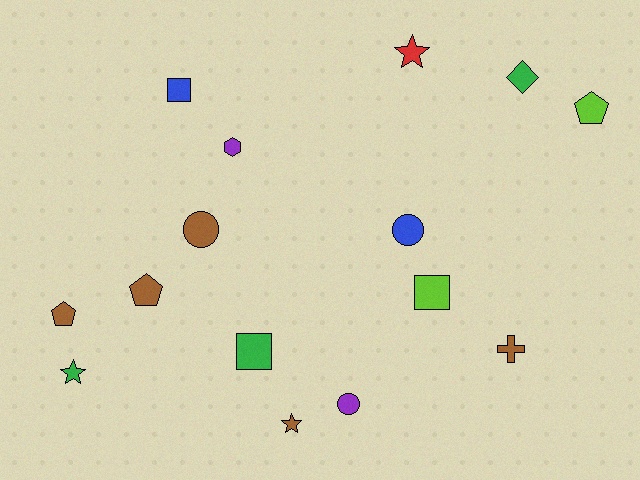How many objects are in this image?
There are 15 objects.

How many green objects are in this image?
There are 3 green objects.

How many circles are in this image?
There are 3 circles.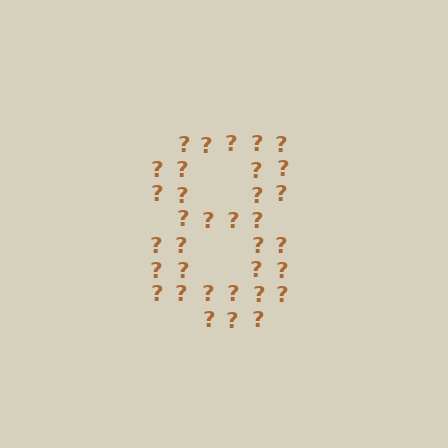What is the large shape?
The large shape is the digit 8.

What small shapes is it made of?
It is made of small question marks.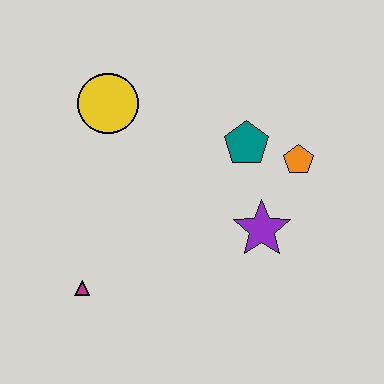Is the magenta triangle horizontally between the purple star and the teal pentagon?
No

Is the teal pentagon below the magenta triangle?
No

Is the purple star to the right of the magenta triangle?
Yes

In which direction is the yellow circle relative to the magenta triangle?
The yellow circle is above the magenta triangle.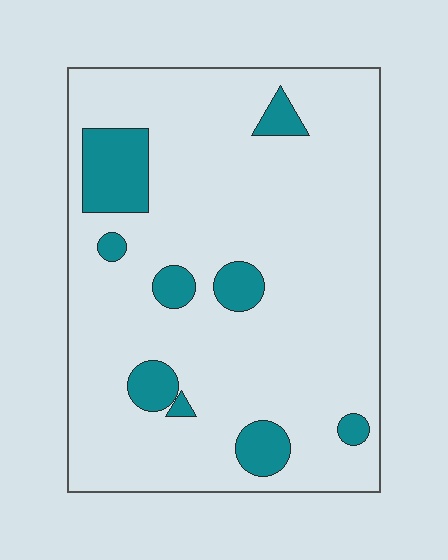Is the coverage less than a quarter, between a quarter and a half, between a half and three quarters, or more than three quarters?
Less than a quarter.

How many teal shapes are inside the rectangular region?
9.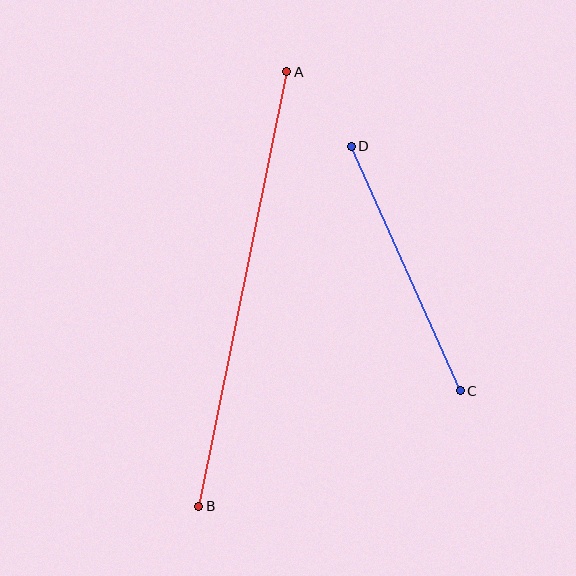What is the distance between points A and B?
The distance is approximately 443 pixels.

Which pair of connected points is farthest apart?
Points A and B are farthest apart.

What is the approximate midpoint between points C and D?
The midpoint is at approximately (406, 268) pixels.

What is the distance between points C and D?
The distance is approximately 268 pixels.